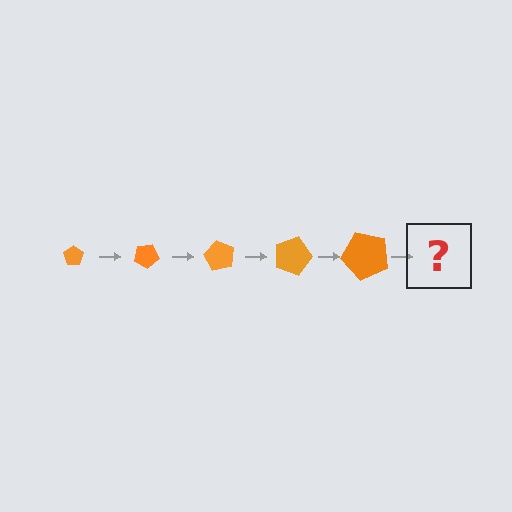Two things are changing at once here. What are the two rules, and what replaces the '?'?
The two rules are that the pentagon grows larger each step and it rotates 30 degrees each step. The '?' should be a pentagon, larger than the previous one and rotated 150 degrees from the start.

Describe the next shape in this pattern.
It should be a pentagon, larger than the previous one and rotated 150 degrees from the start.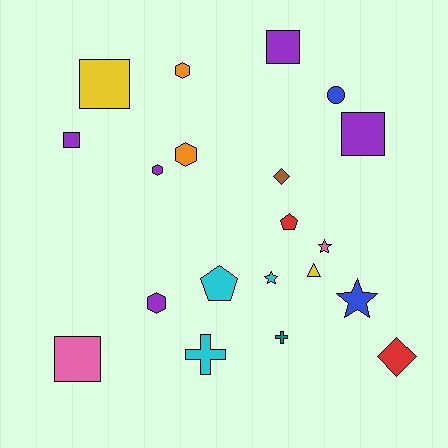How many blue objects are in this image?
There are 2 blue objects.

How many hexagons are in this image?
There are 4 hexagons.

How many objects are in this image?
There are 20 objects.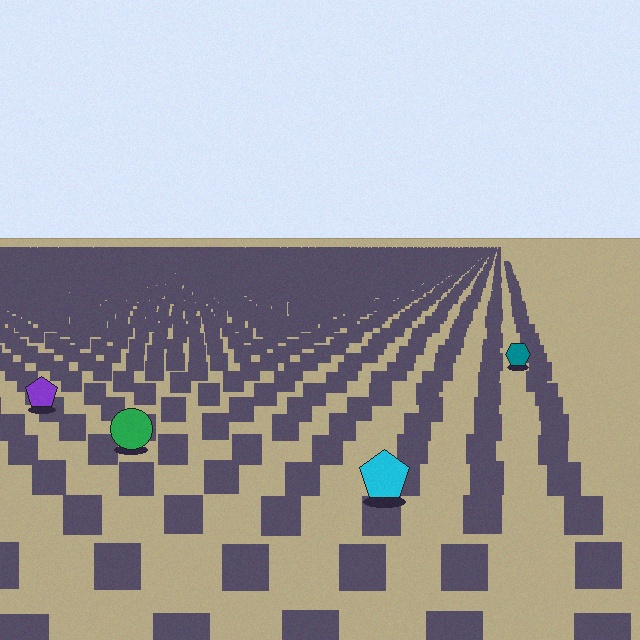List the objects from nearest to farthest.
From nearest to farthest: the cyan pentagon, the green circle, the purple pentagon, the teal hexagon.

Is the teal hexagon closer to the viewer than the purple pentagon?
No. The purple pentagon is closer — you can tell from the texture gradient: the ground texture is coarser near it.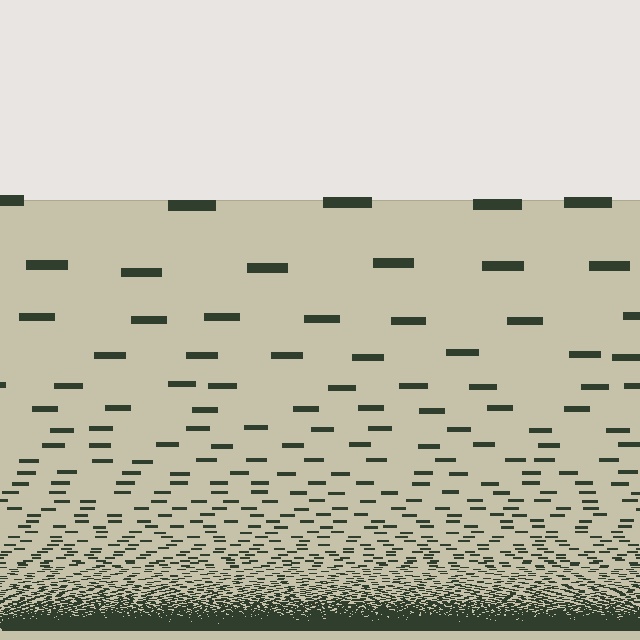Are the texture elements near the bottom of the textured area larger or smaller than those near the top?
Smaller. The gradient is inverted — elements near the bottom are smaller and denser.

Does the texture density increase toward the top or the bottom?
Density increases toward the bottom.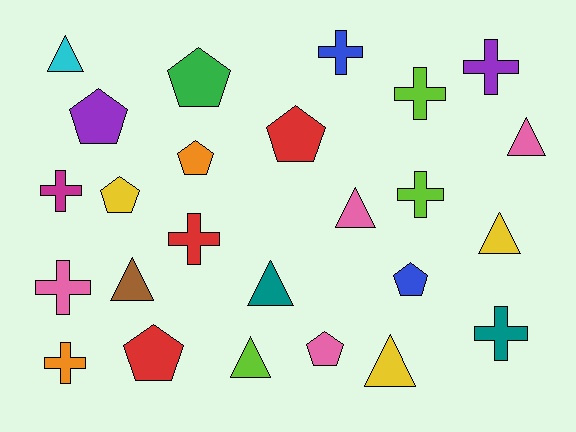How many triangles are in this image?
There are 8 triangles.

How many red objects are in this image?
There are 3 red objects.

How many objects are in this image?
There are 25 objects.